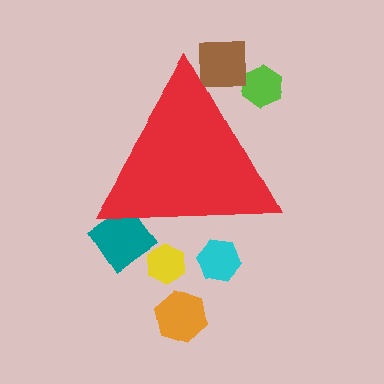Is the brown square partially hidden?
Yes, the brown square is partially hidden behind the red triangle.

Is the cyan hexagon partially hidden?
Yes, the cyan hexagon is partially hidden behind the red triangle.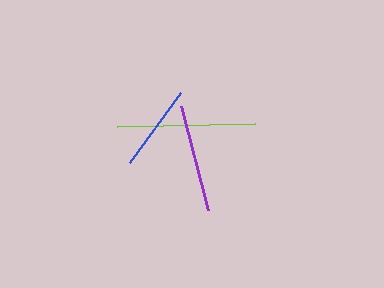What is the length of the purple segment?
The purple segment is approximately 108 pixels long.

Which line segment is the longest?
The lime line is the longest at approximately 138 pixels.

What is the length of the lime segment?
The lime segment is approximately 138 pixels long.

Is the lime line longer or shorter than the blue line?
The lime line is longer than the blue line.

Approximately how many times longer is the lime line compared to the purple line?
The lime line is approximately 1.3 times the length of the purple line.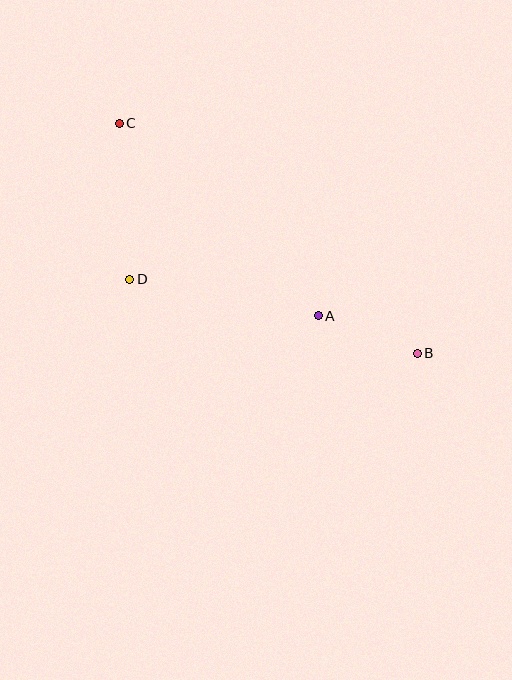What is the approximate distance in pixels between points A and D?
The distance between A and D is approximately 192 pixels.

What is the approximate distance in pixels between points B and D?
The distance between B and D is approximately 297 pixels.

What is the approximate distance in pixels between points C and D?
The distance between C and D is approximately 157 pixels.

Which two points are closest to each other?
Points A and B are closest to each other.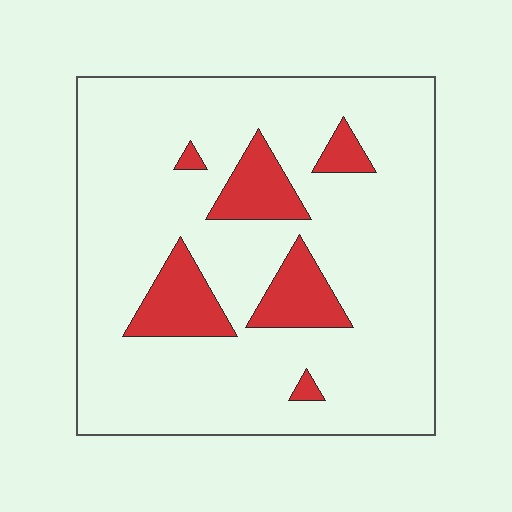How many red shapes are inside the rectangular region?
6.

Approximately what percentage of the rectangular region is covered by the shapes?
Approximately 15%.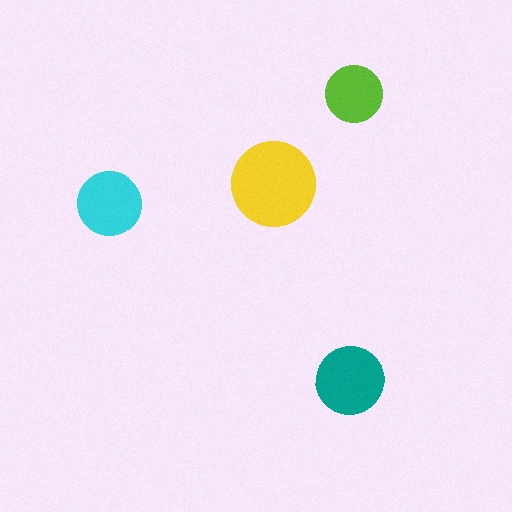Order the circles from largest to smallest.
the yellow one, the teal one, the cyan one, the lime one.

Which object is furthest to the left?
The cyan circle is leftmost.